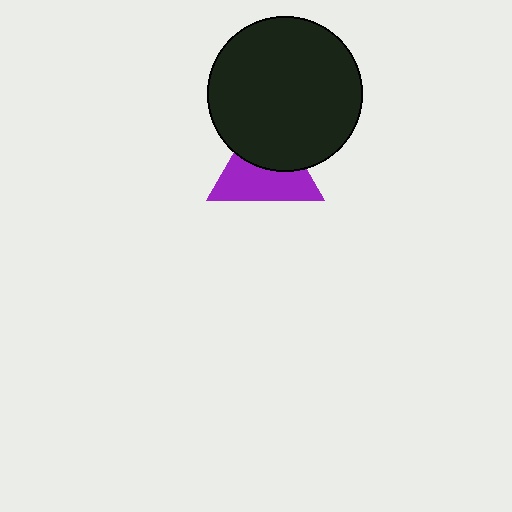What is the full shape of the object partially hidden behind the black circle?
The partially hidden object is a purple triangle.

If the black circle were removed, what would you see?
You would see the complete purple triangle.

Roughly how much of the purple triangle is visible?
About half of it is visible (roughly 56%).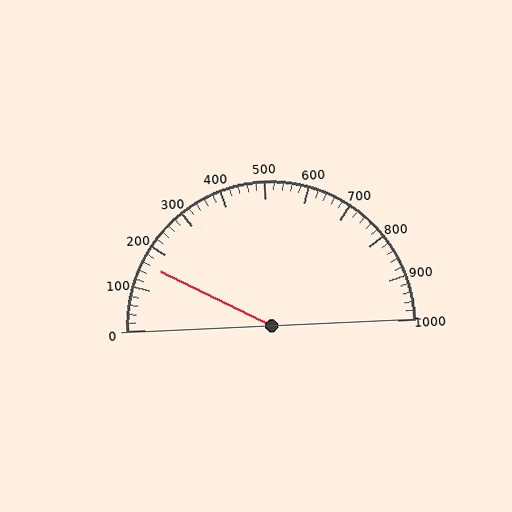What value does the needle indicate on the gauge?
The needle indicates approximately 160.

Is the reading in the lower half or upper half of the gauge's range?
The reading is in the lower half of the range (0 to 1000).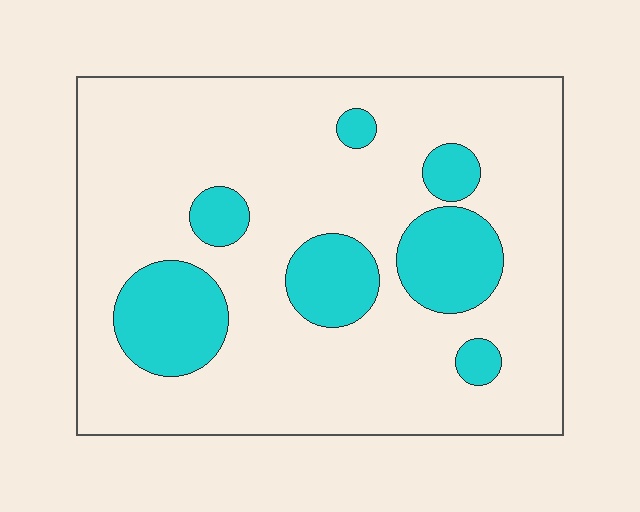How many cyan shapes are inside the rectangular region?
7.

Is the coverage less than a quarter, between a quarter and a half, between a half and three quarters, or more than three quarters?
Less than a quarter.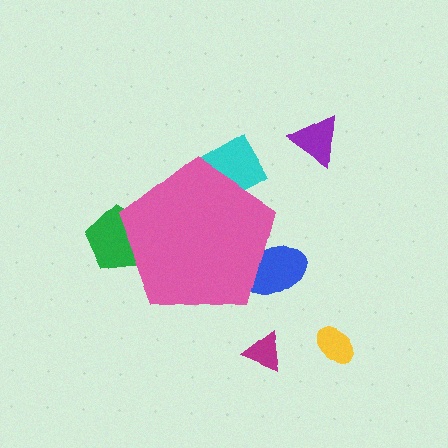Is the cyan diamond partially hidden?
Yes, the cyan diamond is partially hidden behind the pink pentagon.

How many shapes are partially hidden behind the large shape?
3 shapes are partially hidden.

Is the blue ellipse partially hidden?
Yes, the blue ellipse is partially hidden behind the pink pentagon.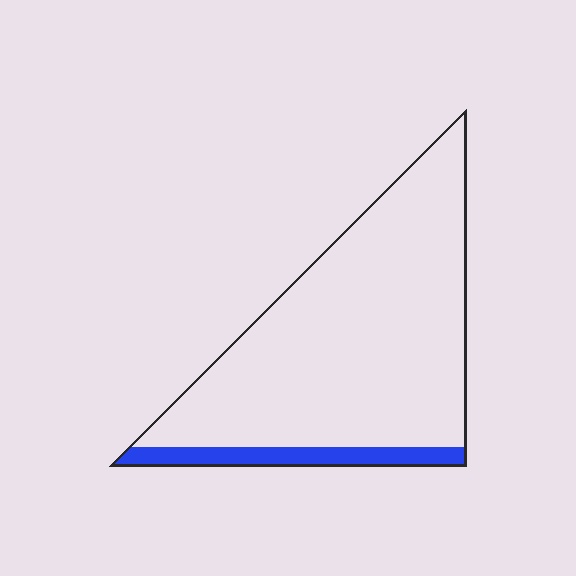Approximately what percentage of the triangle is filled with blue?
Approximately 10%.